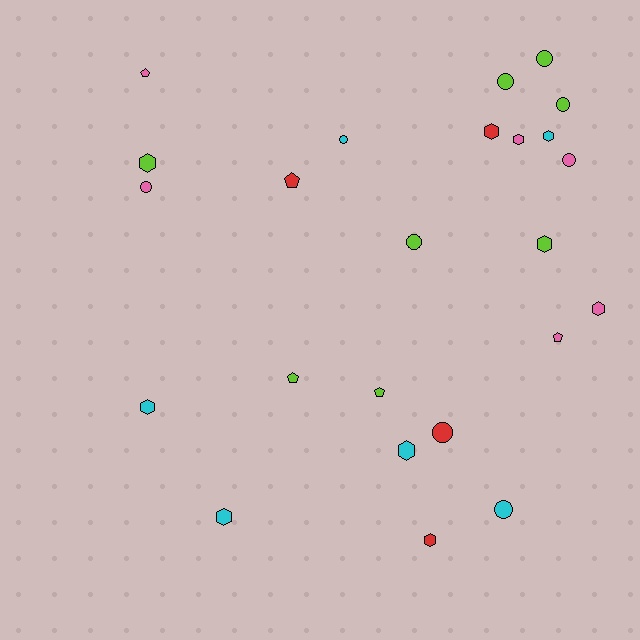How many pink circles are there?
There are 2 pink circles.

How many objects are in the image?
There are 24 objects.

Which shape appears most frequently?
Hexagon, with 10 objects.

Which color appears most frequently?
Lime, with 8 objects.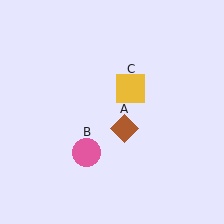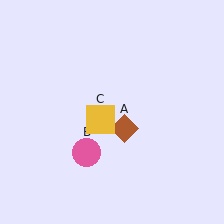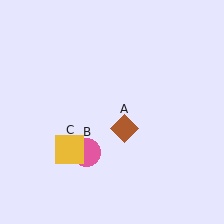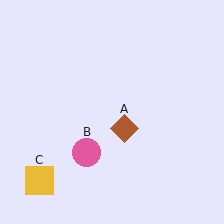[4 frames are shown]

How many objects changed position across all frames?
1 object changed position: yellow square (object C).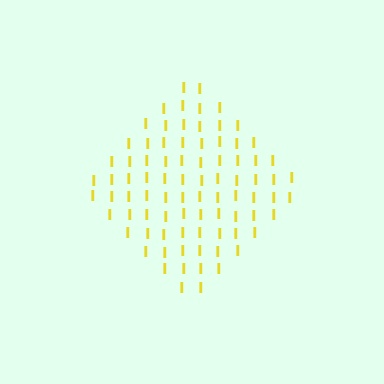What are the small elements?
The small elements are letter I's.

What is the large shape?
The large shape is a diamond.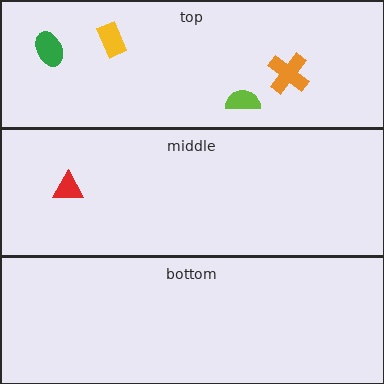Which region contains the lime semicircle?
The top region.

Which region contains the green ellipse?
The top region.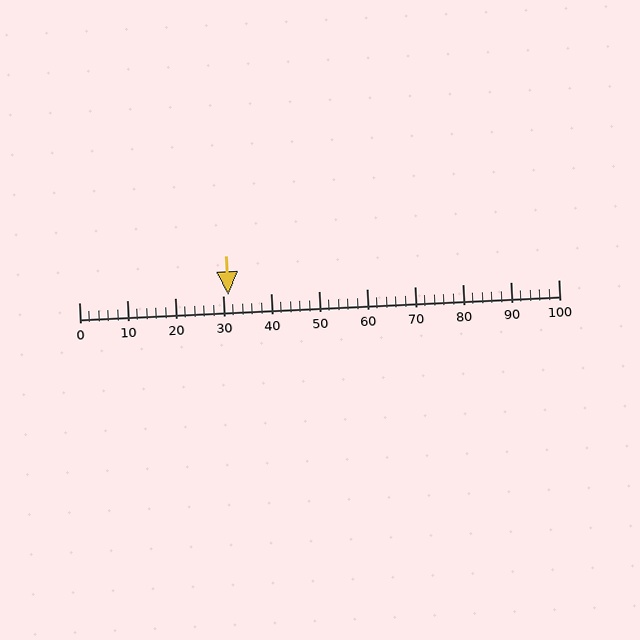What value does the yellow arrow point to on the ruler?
The yellow arrow points to approximately 31.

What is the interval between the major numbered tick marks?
The major tick marks are spaced 10 units apart.